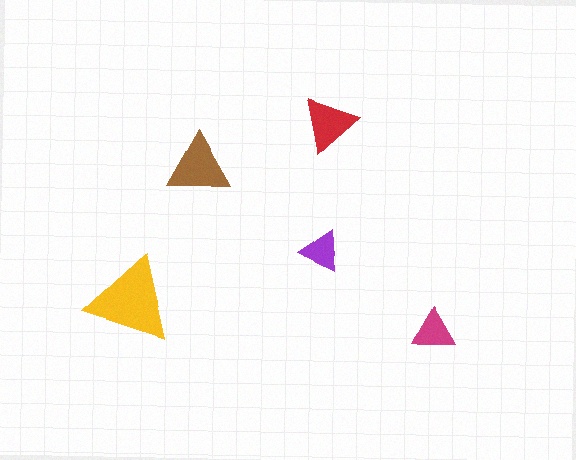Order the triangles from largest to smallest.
the yellow one, the brown one, the red one, the magenta one, the purple one.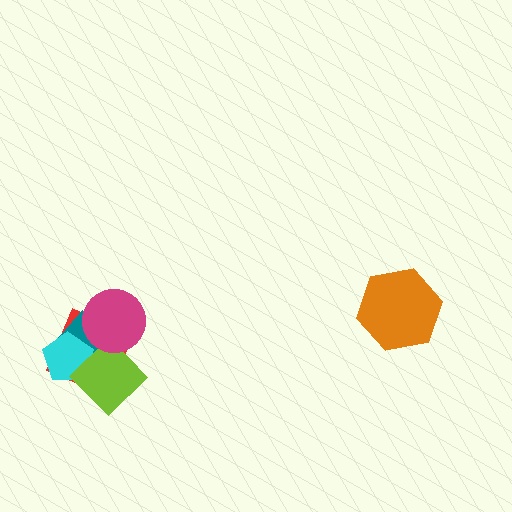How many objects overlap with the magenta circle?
2 objects overlap with the magenta circle.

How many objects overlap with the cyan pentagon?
3 objects overlap with the cyan pentagon.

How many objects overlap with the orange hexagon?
0 objects overlap with the orange hexagon.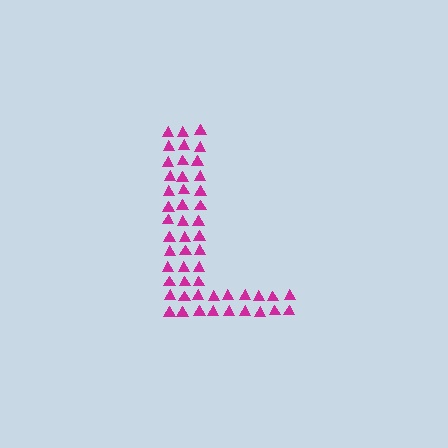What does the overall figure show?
The overall figure shows the letter L.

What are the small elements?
The small elements are triangles.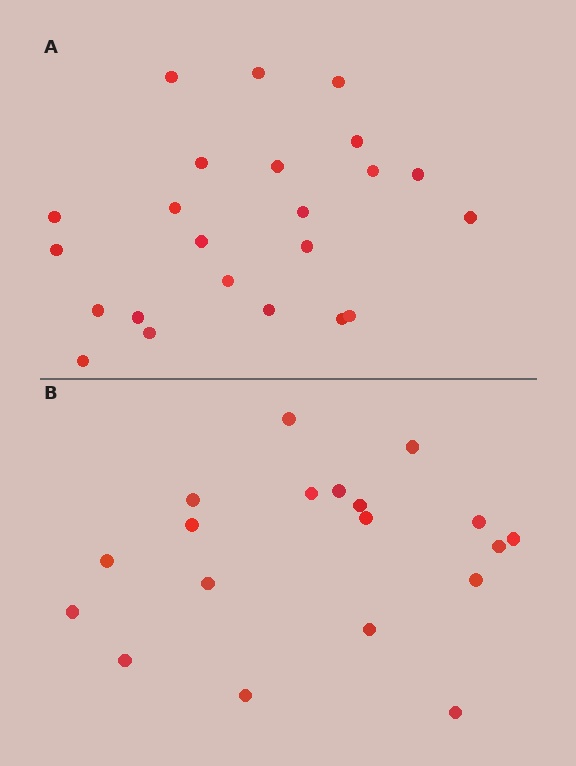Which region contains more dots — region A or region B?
Region A (the top region) has more dots.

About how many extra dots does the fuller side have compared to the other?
Region A has about 4 more dots than region B.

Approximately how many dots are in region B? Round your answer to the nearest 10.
About 20 dots. (The exact count is 19, which rounds to 20.)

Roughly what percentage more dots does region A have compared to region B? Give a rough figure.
About 20% more.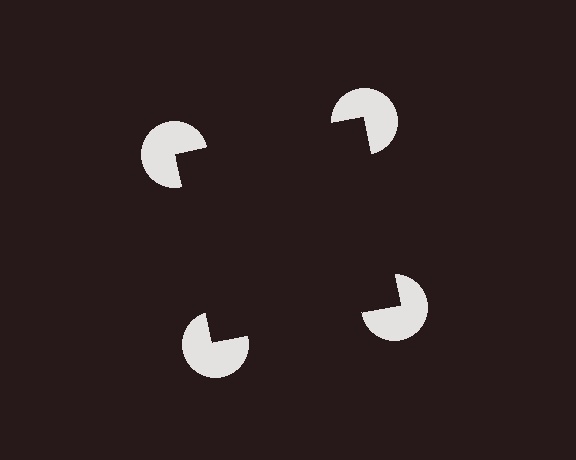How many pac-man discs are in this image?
There are 4 — one at each vertex of the illusory square.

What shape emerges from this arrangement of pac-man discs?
An illusory square — its edges are inferred from the aligned wedge cuts in the pac-man discs, not physically drawn.